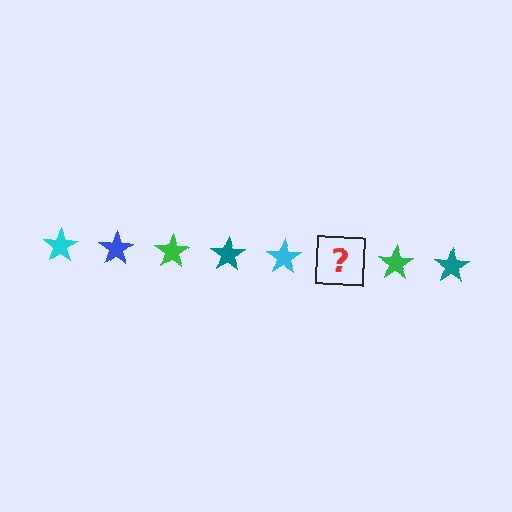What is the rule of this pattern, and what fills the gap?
The rule is that the pattern cycles through cyan, blue, green, teal stars. The gap should be filled with a blue star.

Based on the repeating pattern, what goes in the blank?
The blank should be a blue star.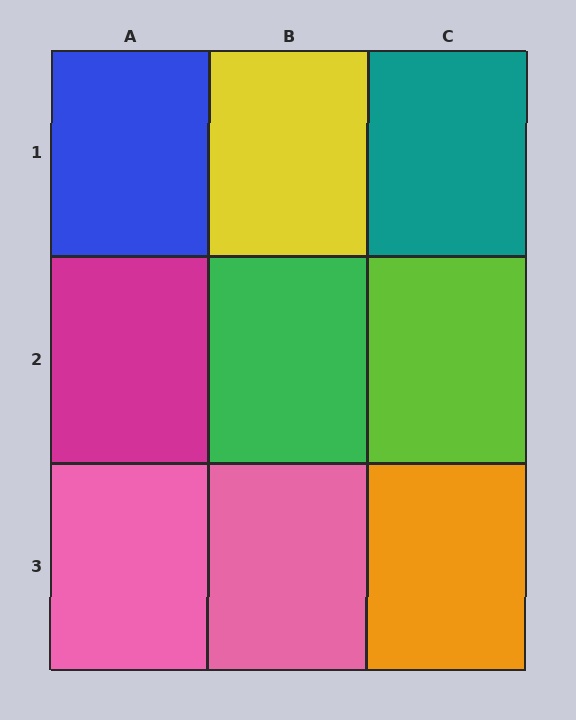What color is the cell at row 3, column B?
Pink.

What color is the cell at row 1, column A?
Blue.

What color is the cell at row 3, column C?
Orange.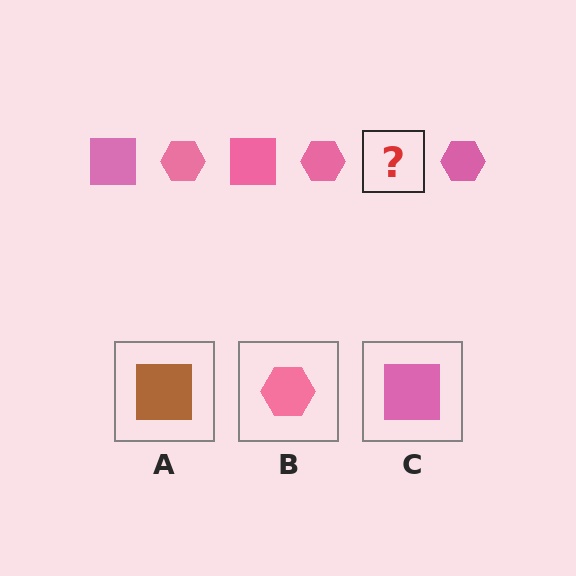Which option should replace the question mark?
Option C.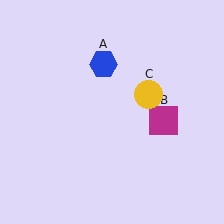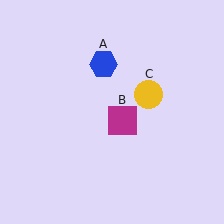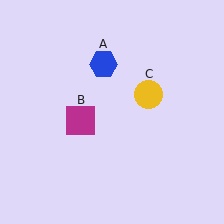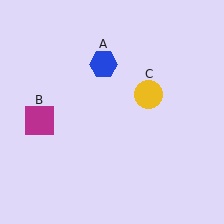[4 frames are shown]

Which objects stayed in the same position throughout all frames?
Blue hexagon (object A) and yellow circle (object C) remained stationary.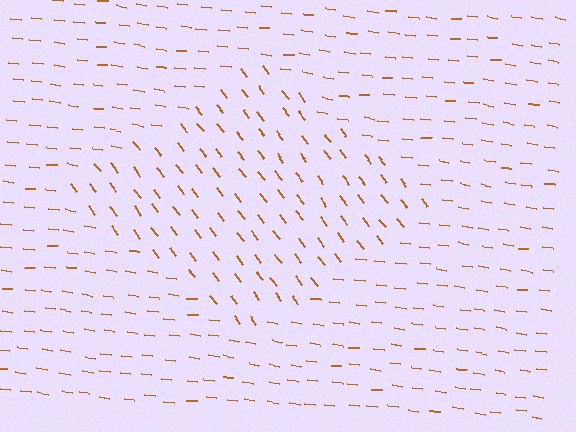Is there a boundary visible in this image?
Yes, there is a texture boundary formed by a change in line orientation.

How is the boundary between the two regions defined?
The boundary is defined purely by a change in line orientation (approximately 45 degrees difference). All lines are the same color and thickness.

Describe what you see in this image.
The image is filled with small brown line segments. A diamond region in the image has lines oriented differently from the surrounding lines, creating a visible texture boundary.